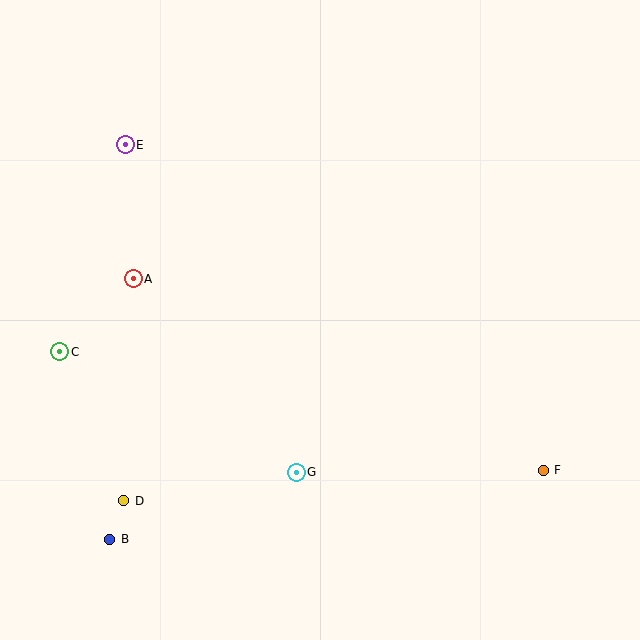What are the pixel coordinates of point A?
Point A is at (133, 279).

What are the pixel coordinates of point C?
Point C is at (60, 352).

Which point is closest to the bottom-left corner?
Point B is closest to the bottom-left corner.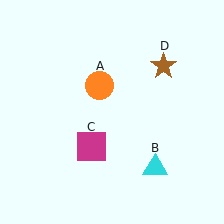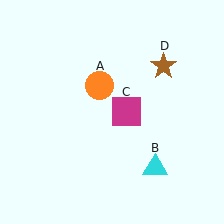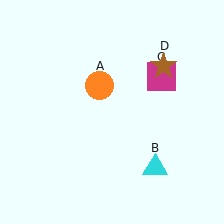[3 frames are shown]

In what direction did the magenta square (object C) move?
The magenta square (object C) moved up and to the right.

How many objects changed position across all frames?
1 object changed position: magenta square (object C).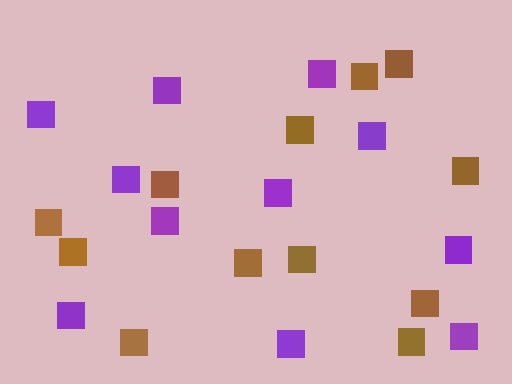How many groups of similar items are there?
There are 2 groups: one group of brown squares (12) and one group of purple squares (11).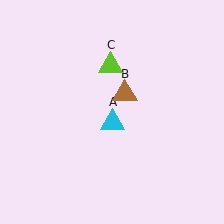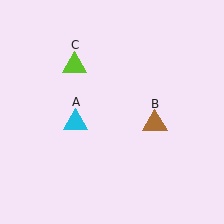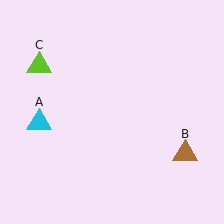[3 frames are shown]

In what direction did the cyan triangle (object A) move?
The cyan triangle (object A) moved left.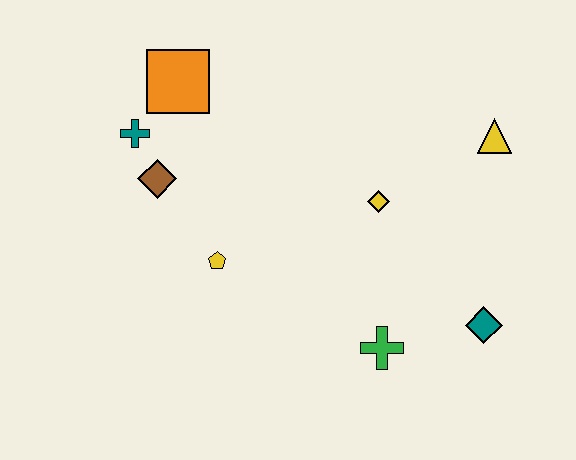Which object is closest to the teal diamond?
The green cross is closest to the teal diamond.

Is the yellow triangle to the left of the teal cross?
No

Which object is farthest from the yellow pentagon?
The yellow triangle is farthest from the yellow pentagon.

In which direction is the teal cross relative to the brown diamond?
The teal cross is above the brown diamond.